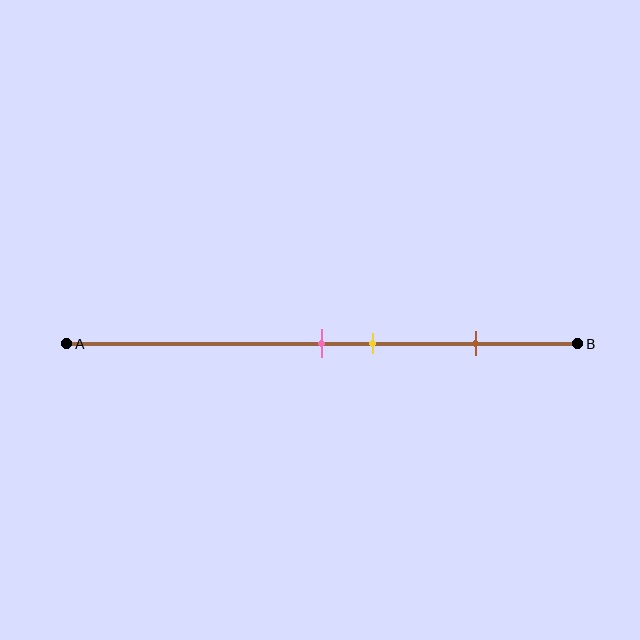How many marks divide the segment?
There are 3 marks dividing the segment.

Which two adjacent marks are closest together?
The pink and yellow marks are the closest adjacent pair.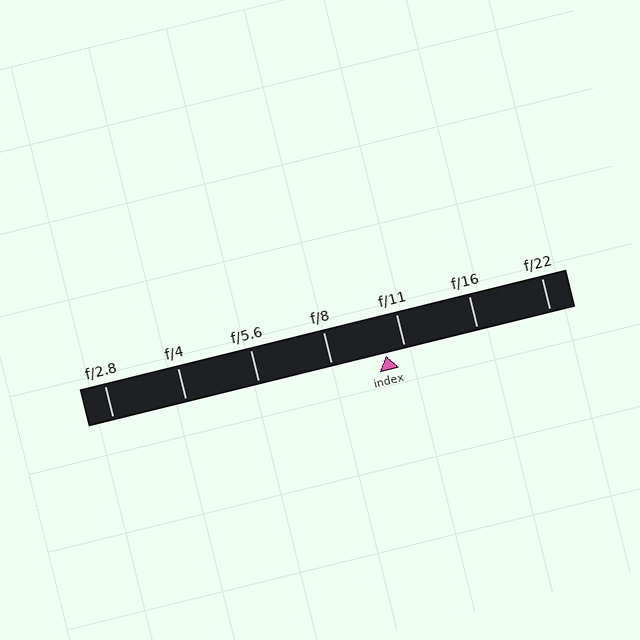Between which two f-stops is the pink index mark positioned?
The index mark is between f/8 and f/11.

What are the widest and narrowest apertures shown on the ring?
The widest aperture shown is f/2.8 and the narrowest is f/22.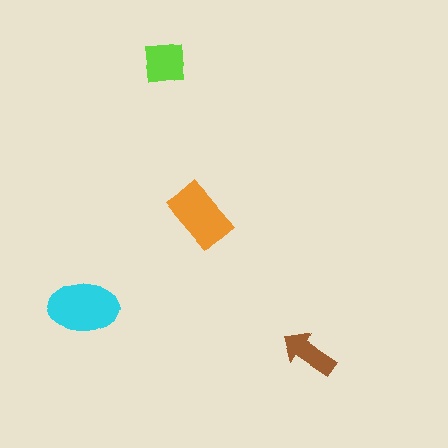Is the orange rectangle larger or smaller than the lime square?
Larger.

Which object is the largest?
The cyan ellipse.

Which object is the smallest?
The brown arrow.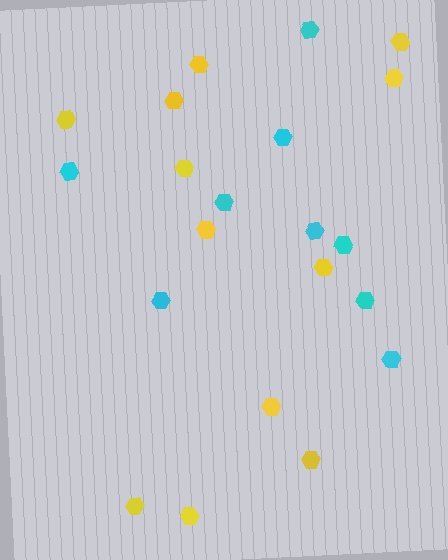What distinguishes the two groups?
There are 2 groups: one group of cyan hexagons (9) and one group of yellow hexagons (12).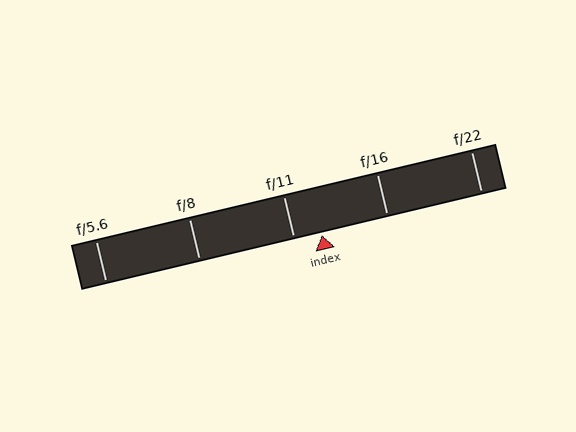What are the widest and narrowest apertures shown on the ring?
The widest aperture shown is f/5.6 and the narrowest is f/22.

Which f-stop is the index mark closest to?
The index mark is closest to f/11.